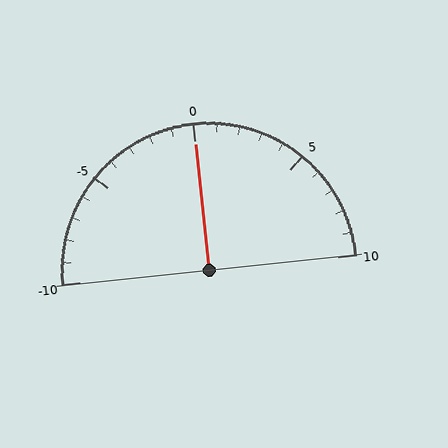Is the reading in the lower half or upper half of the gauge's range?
The reading is in the upper half of the range (-10 to 10).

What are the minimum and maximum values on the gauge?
The gauge ranges from -10 to 10.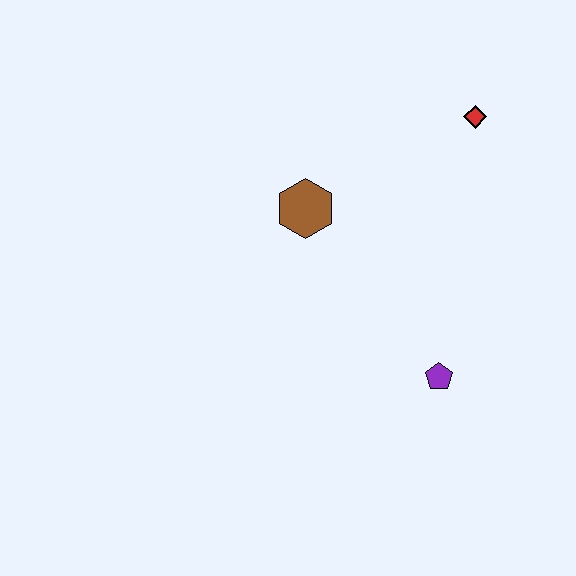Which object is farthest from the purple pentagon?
The red diamond is farthest from the purple pentagon.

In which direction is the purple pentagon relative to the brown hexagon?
The purple pentagon is below the brown hexagon.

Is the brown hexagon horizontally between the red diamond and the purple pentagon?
No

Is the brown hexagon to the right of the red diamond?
No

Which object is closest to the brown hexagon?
The red diamond is closest to the brown hexagon.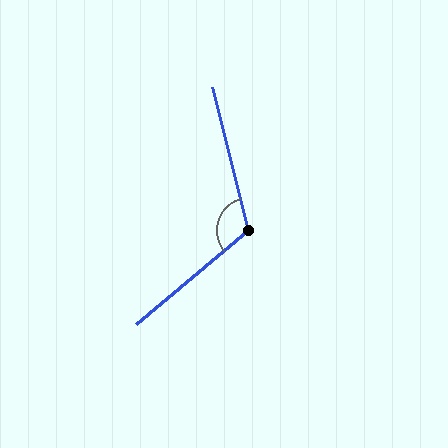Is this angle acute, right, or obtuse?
It is obtuse.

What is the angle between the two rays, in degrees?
Approximately 116 degrees.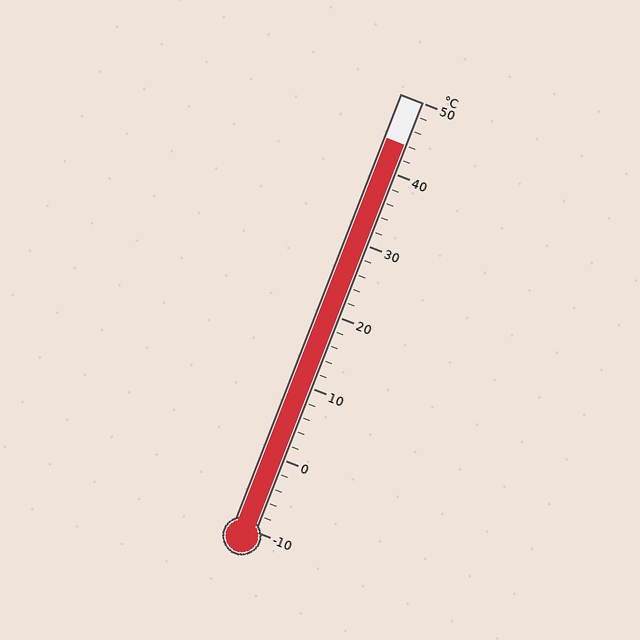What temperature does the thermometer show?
The thermometer shows approximately 44°C.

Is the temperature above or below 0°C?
The temperature is above 0°C.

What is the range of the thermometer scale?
The thermometer scale ranges from -10°C to 50°C.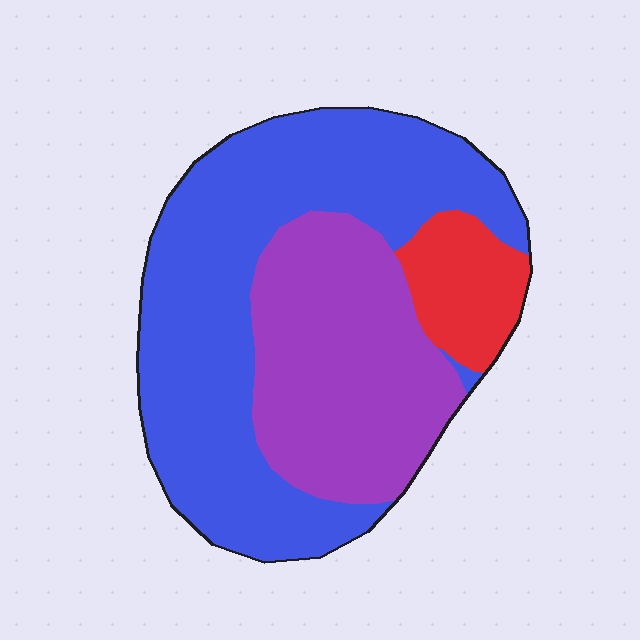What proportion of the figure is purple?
Purple covers around 35% of the figure.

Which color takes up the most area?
Blue, at roughly 55%.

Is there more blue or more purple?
Blue.